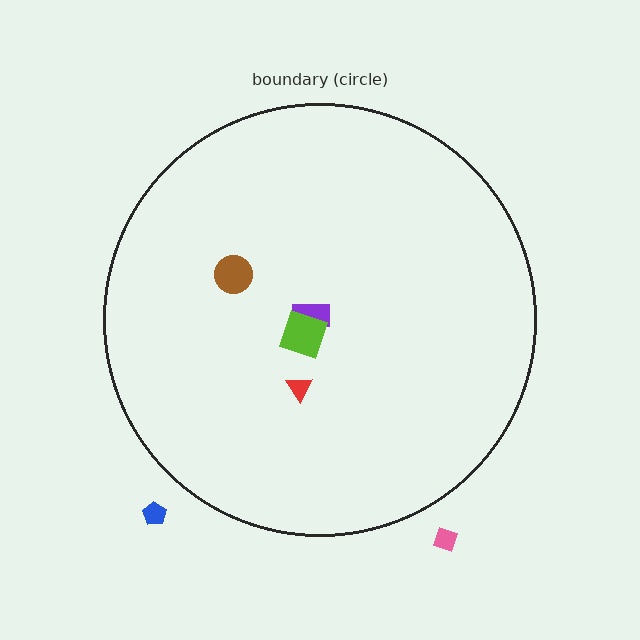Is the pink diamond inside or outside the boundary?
Outside.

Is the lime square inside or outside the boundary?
Inside.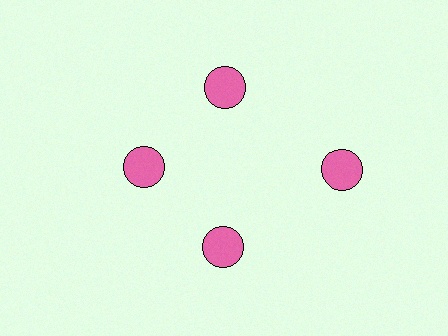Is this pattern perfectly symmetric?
No. The 4 pink circles are arranged in a ring, but one element near the 3 o'clock position is pushed outward from the center, breaking the 4-fold rotational symmetry.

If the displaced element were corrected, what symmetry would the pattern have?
It would have 4-fold rotational symmetry — the pattern would map onto itself every 90 degrees.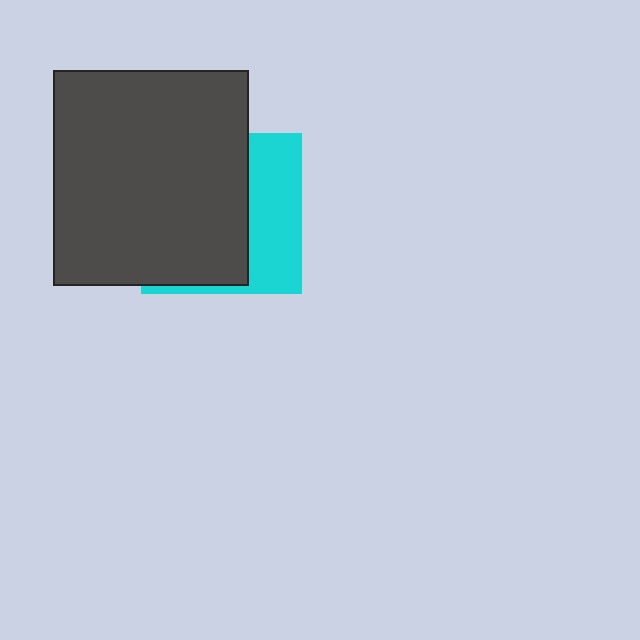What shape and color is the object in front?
The object in front is a dark gray rectangle.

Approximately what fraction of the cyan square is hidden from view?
Roughly 64% of the cyan square is hidden behind the dark gray rectangle.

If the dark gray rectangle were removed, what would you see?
You would see the complete cyan square.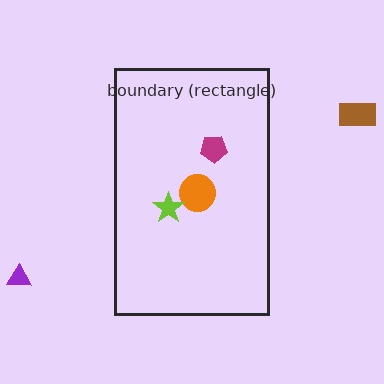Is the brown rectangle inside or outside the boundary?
Outside.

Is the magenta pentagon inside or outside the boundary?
Inside.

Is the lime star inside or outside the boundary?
Inside.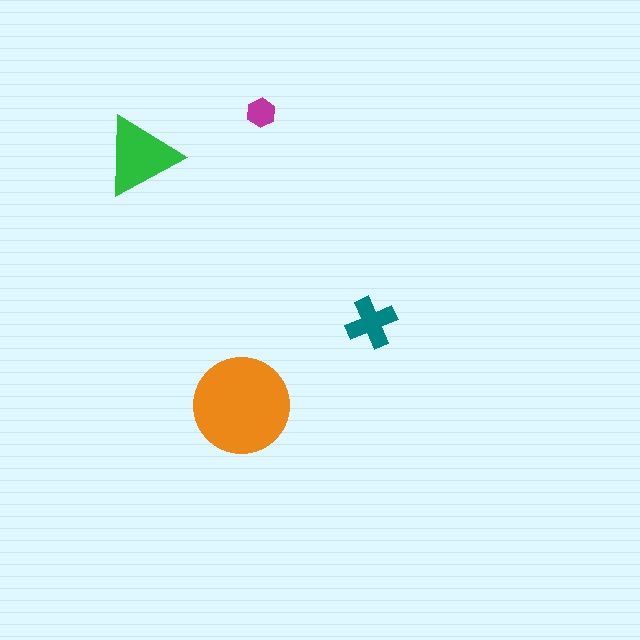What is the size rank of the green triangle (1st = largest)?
2nd.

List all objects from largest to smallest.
The orange circle, the green triangle, the teal cross, the magenta hexagon.